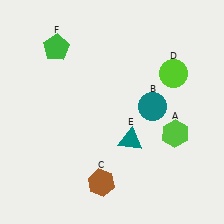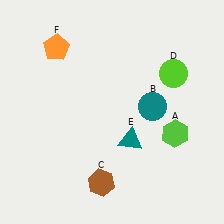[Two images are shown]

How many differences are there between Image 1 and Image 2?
There is 1 difference between the two images.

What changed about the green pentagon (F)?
In Image 1, F is green. In Image 2, it changed to orange.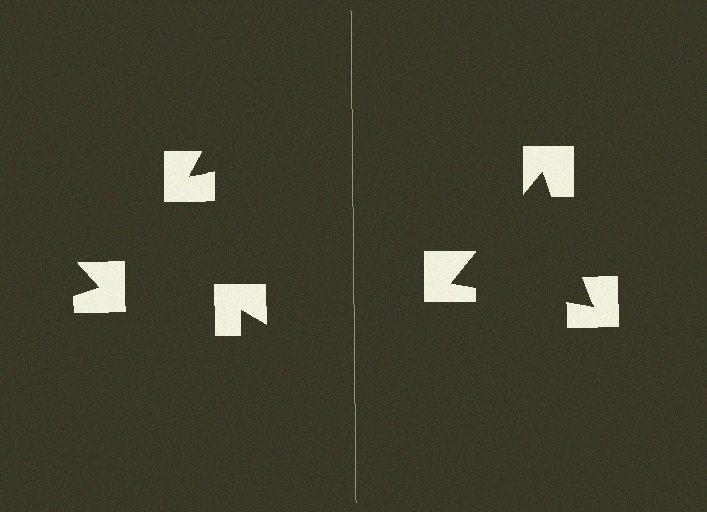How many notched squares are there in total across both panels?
6 — 3 on each side.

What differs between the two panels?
The notched squares are positioned identically on both sides; only the wedge orientations differ. On the right they align to a triangle; on the left they are misaligned.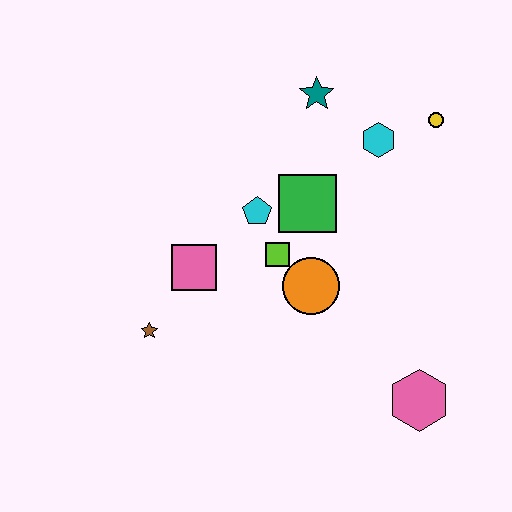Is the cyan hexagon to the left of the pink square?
No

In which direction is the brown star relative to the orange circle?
The brown star is to the left of the orange circle.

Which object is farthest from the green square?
The pink hexagon is farthest from the green square.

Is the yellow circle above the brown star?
Yes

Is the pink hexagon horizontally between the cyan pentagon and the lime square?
No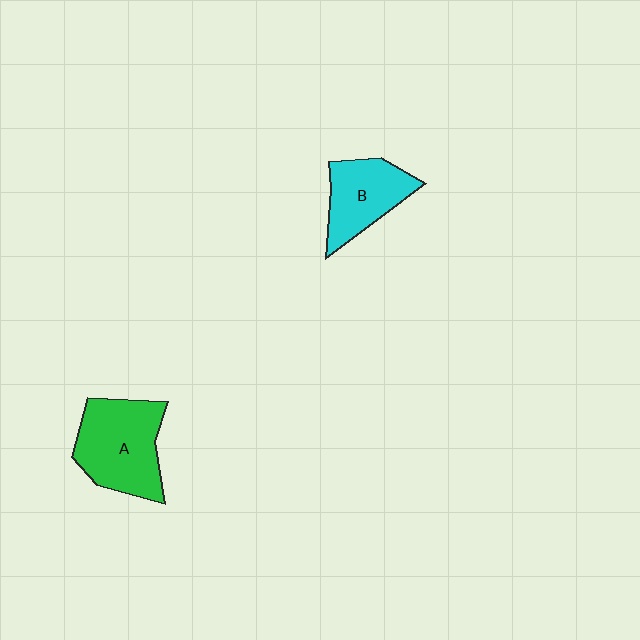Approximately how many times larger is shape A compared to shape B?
Approximately 1.4 times.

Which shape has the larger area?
Shape A (green).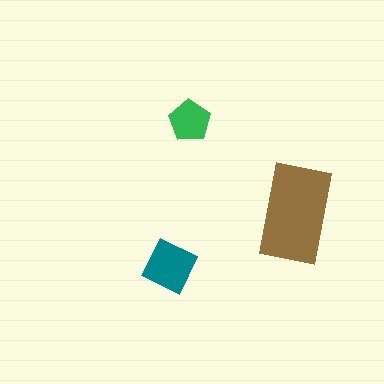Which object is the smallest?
The green pentagon.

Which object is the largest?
The brown rectangle.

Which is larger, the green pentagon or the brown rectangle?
The brown rectangle.